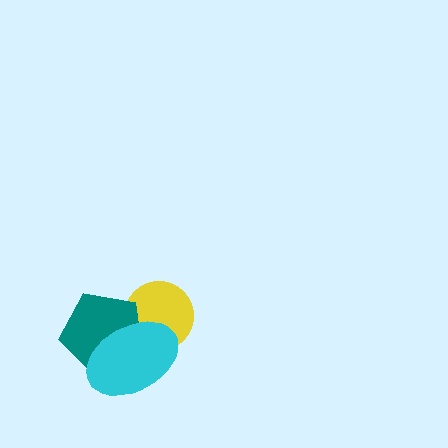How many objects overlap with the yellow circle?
2 objects overlap with the yellow circle.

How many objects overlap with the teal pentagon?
2 objects overlap with the teal pentagon.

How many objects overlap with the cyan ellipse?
2 objects overlap with the cyan ellipse.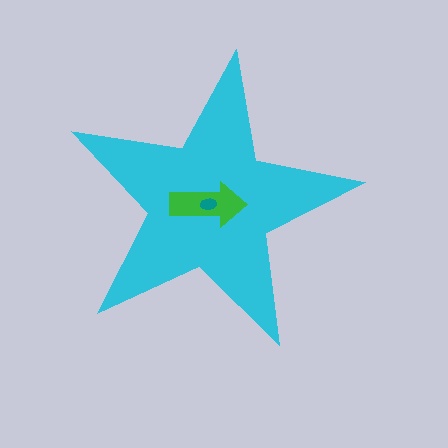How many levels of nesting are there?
3.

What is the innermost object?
The teal ellipse.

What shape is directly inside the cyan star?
The green arrow.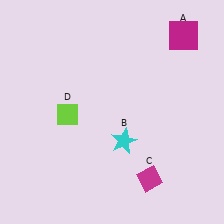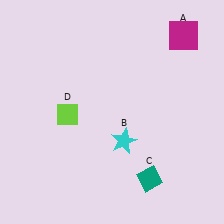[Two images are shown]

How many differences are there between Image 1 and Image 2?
There is 1 difference between the two images.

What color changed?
The diamond (C) changed from magenta in Image 1 to teal in Image 2.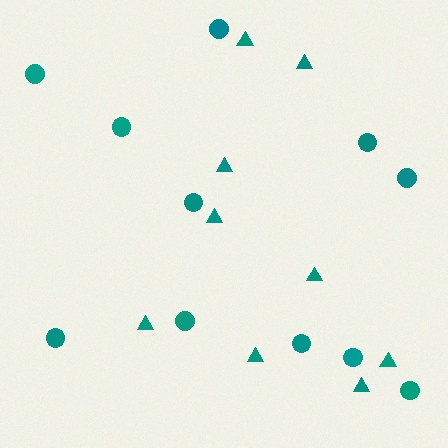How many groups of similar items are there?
There are 2 groups: one group of circles (11) and one group of triangles (9).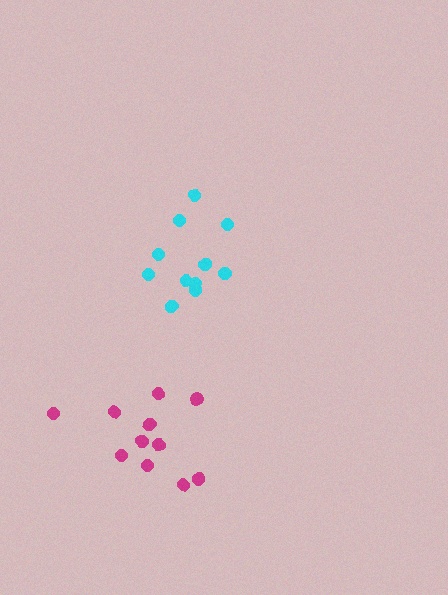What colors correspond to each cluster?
The clusters are colored: cyan, magenta.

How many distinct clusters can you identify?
There are 2 distinct clusters.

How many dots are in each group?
Group 1: 11 dots, Group 2: 11 dots (22 total).